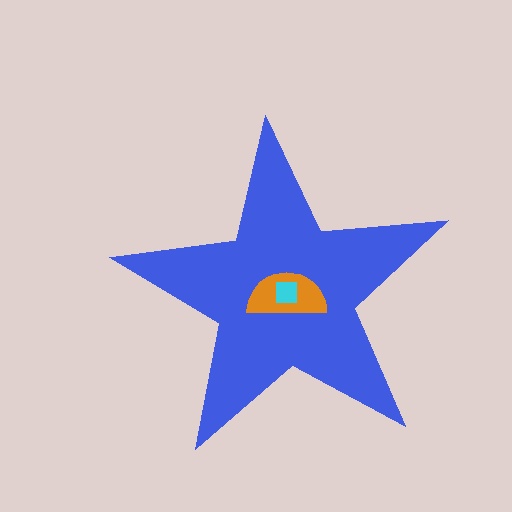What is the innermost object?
The cyan square.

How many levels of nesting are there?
3.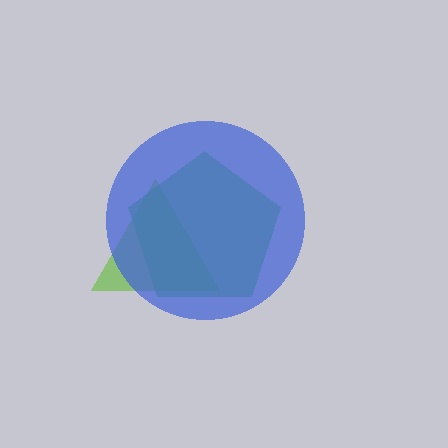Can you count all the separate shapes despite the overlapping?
Yes, there are 3 separate shapes.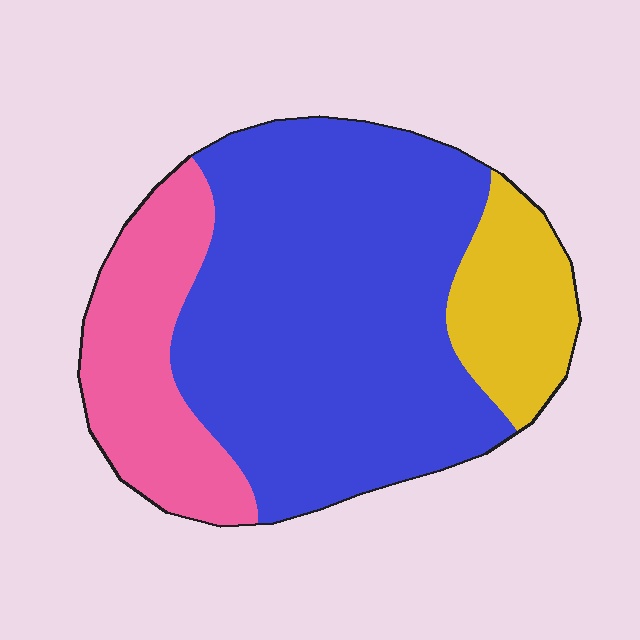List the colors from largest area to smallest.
From largest to smallest: blue, pink, yellow.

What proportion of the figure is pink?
Pink covers roughly 20% of the figure.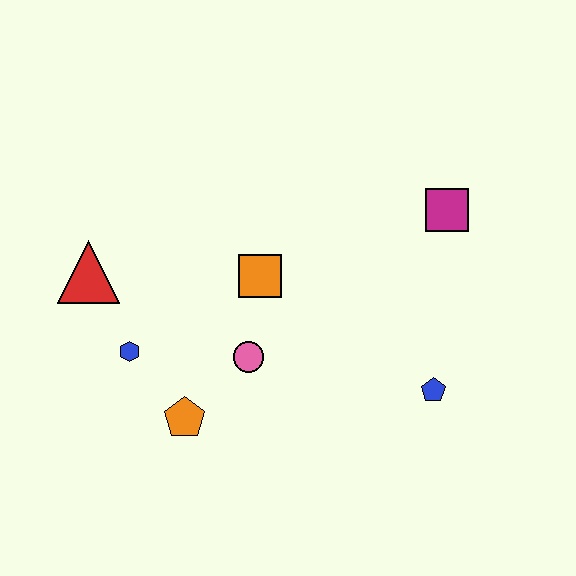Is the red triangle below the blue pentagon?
No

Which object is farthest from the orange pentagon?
The magenta square is farthest from the orange pentagon.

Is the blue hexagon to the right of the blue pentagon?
No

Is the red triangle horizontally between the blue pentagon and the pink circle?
No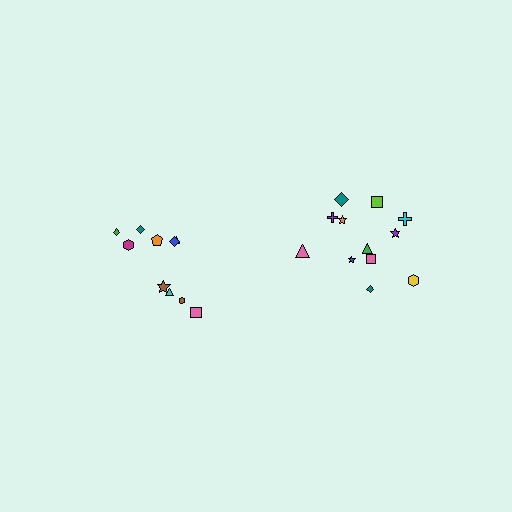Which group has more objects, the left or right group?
The right group.